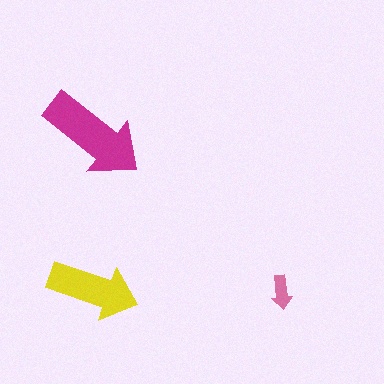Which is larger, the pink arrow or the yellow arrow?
The yellow one.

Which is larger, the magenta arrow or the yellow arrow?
The magenta one.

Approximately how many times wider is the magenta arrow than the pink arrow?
About 3 times wider.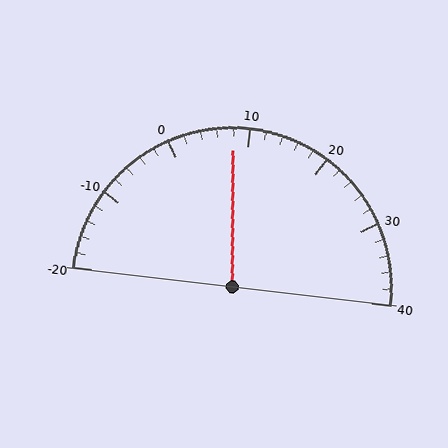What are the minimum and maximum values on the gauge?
The gauge ranges from -20 to 40.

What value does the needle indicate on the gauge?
The needle indicates approximately 8.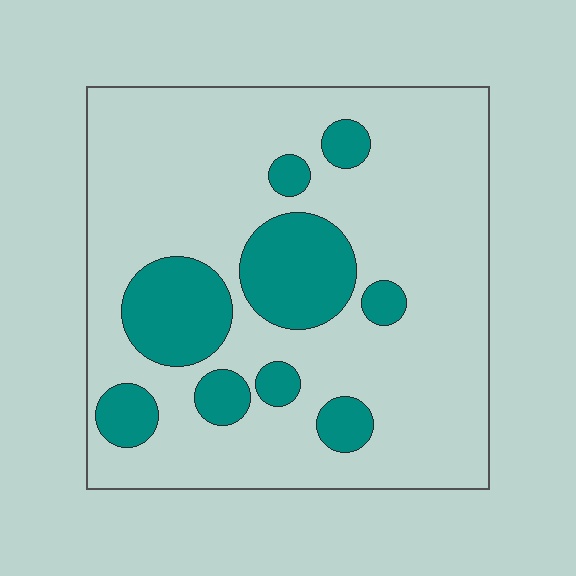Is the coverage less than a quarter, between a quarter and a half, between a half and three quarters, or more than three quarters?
Less than a quarter.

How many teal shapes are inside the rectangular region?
9.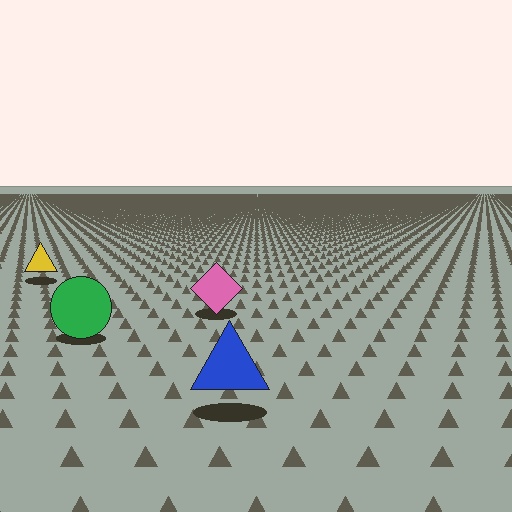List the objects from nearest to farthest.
From nearest to farthest: the blue triangle, the green circle, the pink diamond, the yellow triangle.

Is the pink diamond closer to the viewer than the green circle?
No. The green circle is closer — you can tell from the texture gradient: the ground texture is coarser near it.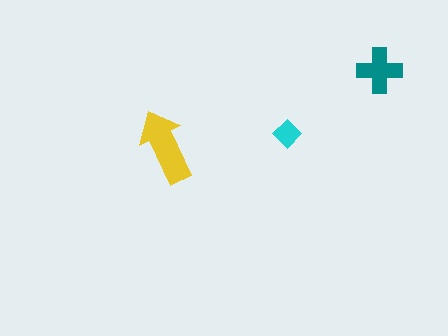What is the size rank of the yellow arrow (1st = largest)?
1st.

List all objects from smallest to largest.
The cyan diamond, the teal cross, the yellow arrow.